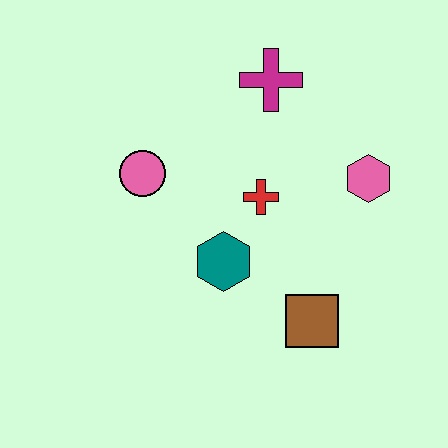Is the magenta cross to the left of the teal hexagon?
No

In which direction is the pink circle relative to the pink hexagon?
The pink circle is to the left of the pink hexagon.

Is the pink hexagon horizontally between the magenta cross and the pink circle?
No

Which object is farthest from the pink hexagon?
The pink circle is farthest from the pink hexagon.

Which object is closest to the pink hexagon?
The red cross is closest to the pink hexagon.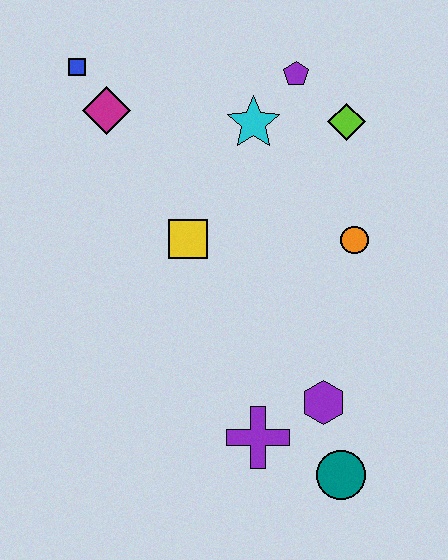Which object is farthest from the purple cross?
The blue square is farthest from the purple cross.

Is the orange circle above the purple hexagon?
Yes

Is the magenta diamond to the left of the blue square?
No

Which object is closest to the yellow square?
The cyan star is closest to the yellow square.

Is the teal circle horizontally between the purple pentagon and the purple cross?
No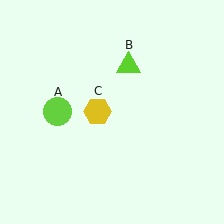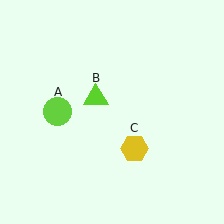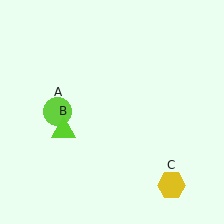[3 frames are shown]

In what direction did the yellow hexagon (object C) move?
The yellow hexagon (object C) moved down and to the right.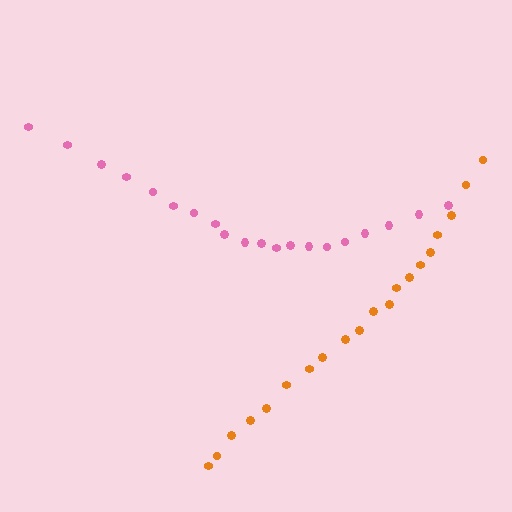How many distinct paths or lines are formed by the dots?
There are 2 distinct paths.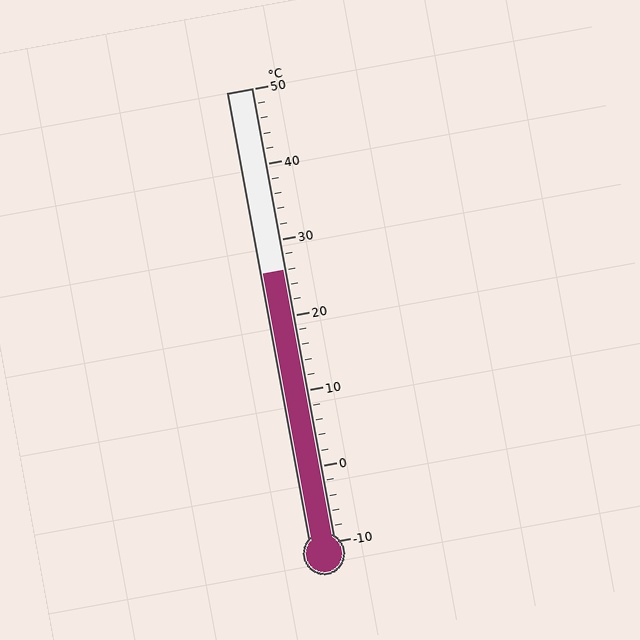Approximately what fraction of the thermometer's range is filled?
The thermometer is filled to approximately 60% of its range.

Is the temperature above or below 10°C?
The temperature is above 10°C.